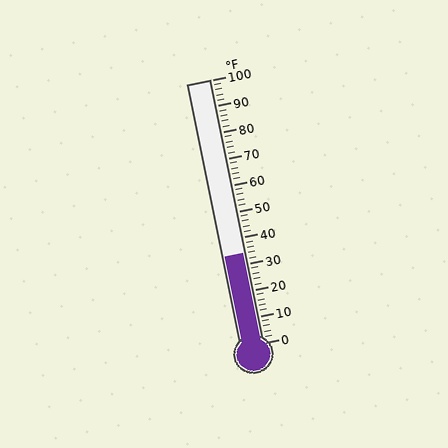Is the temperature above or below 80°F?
The temperature is below 80°F.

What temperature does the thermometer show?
The thermometer shows approximately 34°F.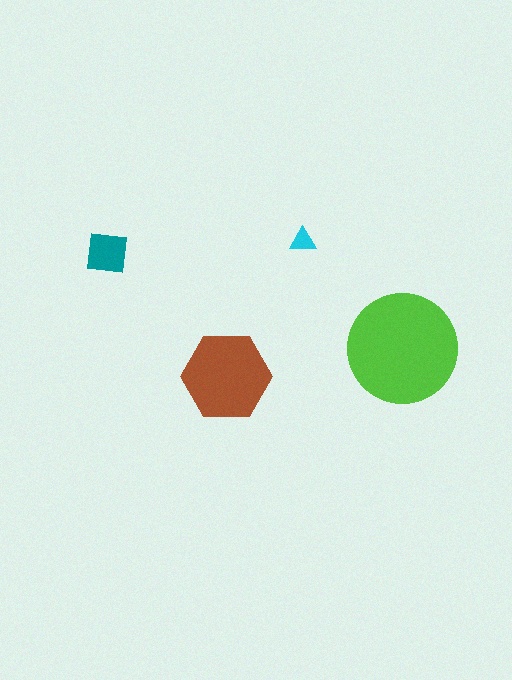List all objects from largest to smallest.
The lime circle, the brown hexagon, the teal square, the cyan triangle.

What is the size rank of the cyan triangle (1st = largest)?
4th.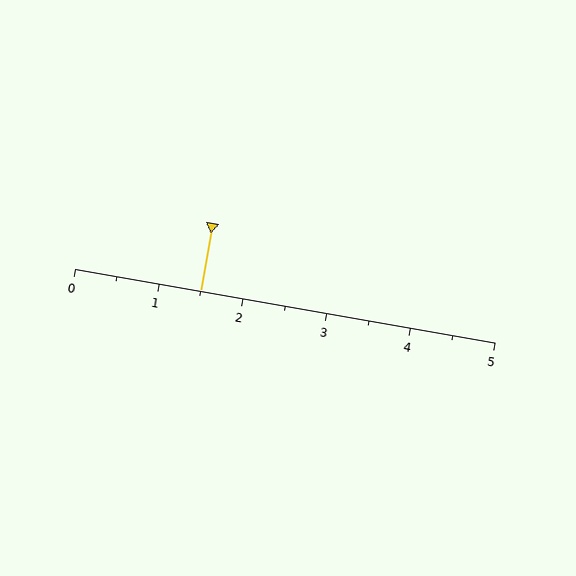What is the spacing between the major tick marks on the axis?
The major ticks are spaced 1 apart.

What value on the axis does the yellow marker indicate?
The marker indicates approximately 1.5.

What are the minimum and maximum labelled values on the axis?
The axis runs from 0 to 5.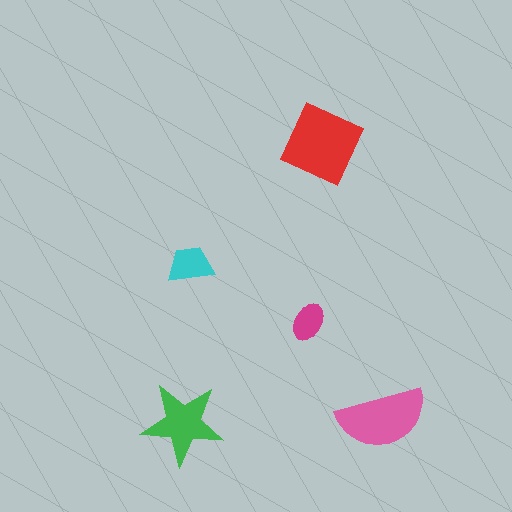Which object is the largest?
The red diamond.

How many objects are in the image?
There are 5 objects in the image.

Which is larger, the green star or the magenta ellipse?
The green star.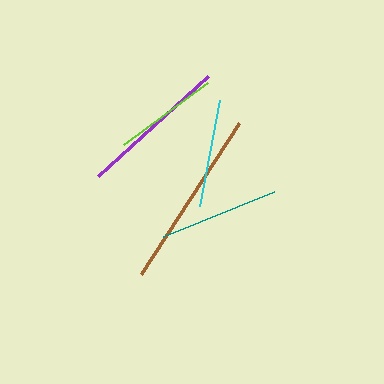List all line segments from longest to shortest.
From longest to shortest: brown, purple, teal, cyan, lime.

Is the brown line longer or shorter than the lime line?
The brown line is longer than the lime line.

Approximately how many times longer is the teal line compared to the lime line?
The teal line is approximately 1.1 times the length of the lime line.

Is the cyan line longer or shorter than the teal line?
The teal line is longer than the cyan line.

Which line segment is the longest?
The brown line is the longest at approximately 180 pixels.